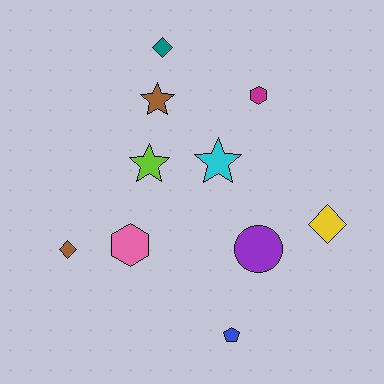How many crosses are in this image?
There are no crosses.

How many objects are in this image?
There are 10 objects.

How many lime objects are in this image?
There is 1 lime object.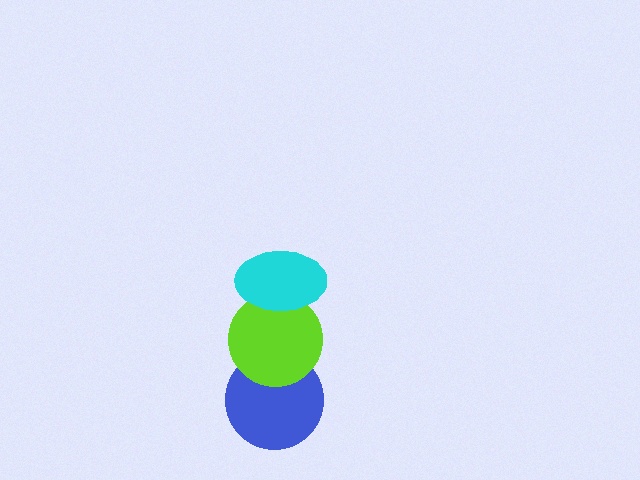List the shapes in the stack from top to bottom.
From top to bottom: the cyan ellipse, the lime circle, the blue circle.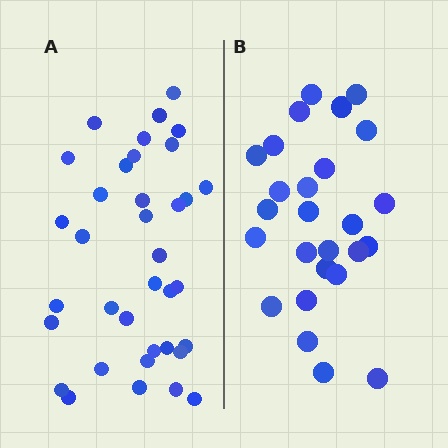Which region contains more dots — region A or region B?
Region A (the left region) has more dots.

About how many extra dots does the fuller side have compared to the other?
Region A has roughly 10 or so more dots than region B.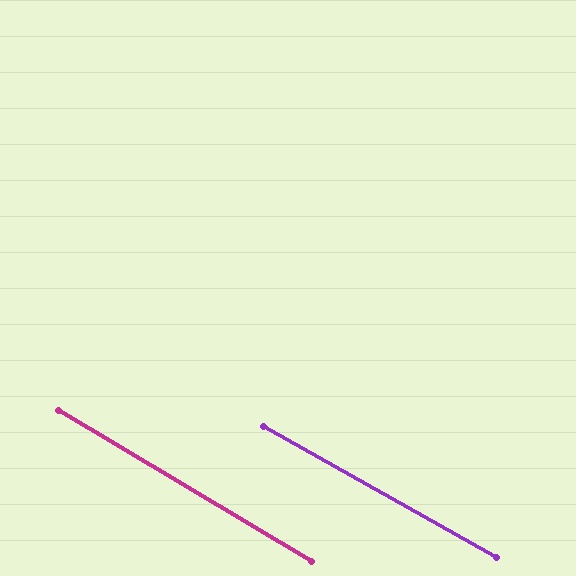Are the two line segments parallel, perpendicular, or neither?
Parallel — their directions differ by only 1.6°.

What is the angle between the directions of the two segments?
Approximately 2 degrees.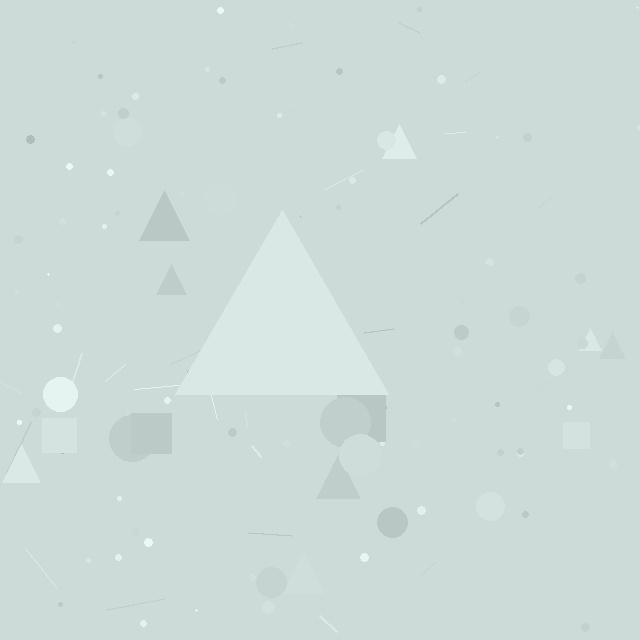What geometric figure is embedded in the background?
A triangle is embedded in the background.